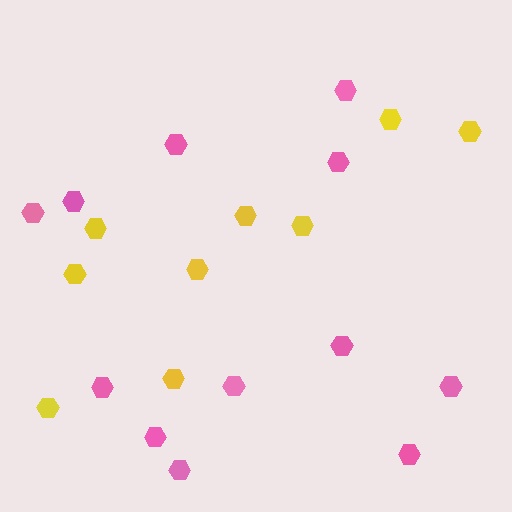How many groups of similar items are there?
There are 2 groups: one group of yellow hexagons (9) and one group of pink hexagons (12).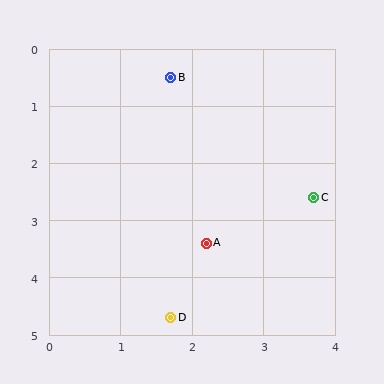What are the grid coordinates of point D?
Point D is at approximately (1.7, 4.7).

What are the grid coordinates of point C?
Point C is at approximately (3.7, 2.6).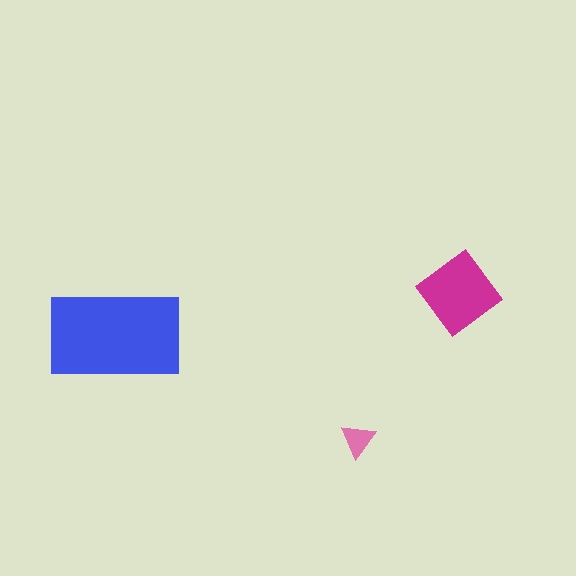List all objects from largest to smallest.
The blue rectangle, the magenta diamond, the pink triangle.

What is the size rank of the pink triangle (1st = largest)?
3rd.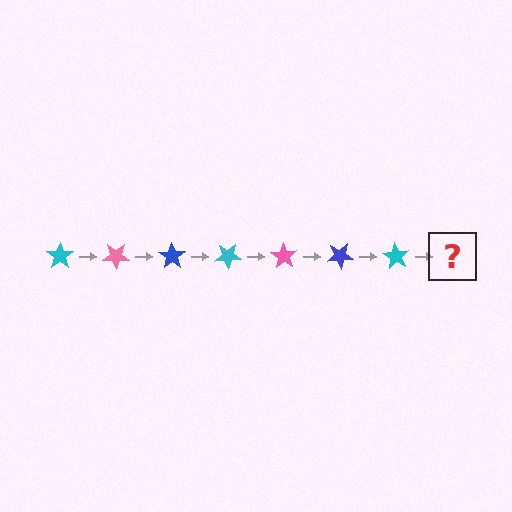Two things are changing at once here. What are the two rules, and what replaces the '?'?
The two rules are that it rotates 35 degrees each step and the color cycles through cyan, pink, and blue. The '?' should be a pink star, rotated 245 degrees from the start.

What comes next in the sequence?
The next element should be a pink star, rotated 245 degrees from the start.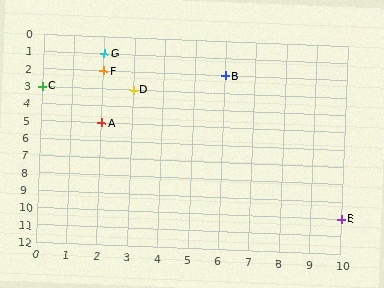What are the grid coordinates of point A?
Point A is at grid coordinates (2, 5).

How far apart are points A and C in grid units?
Points A and C are 2 columns and 2 rows apart (about 2.8 grid units diagonally).